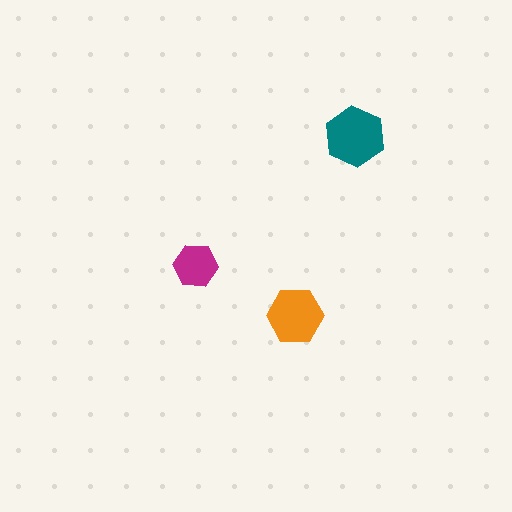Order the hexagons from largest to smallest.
the teal one, the orange one, the magenta one.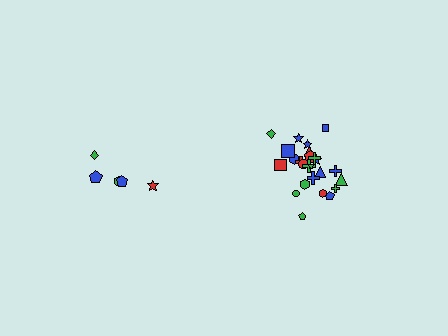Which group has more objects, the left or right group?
The right group.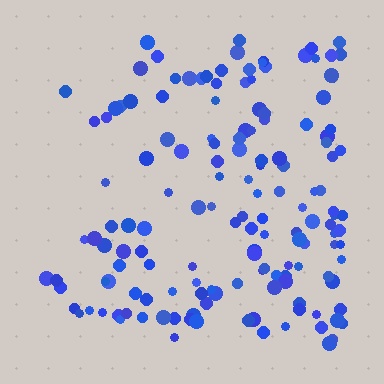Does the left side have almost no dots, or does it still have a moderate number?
Still a moderate number, just noticeably fewer than the right.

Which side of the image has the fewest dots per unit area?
The left.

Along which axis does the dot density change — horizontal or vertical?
Horizontal.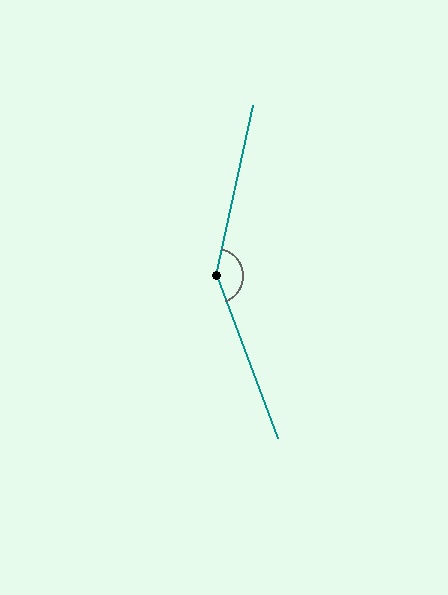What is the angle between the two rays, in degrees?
Approximately 147 degrees.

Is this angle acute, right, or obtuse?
It is obtuse.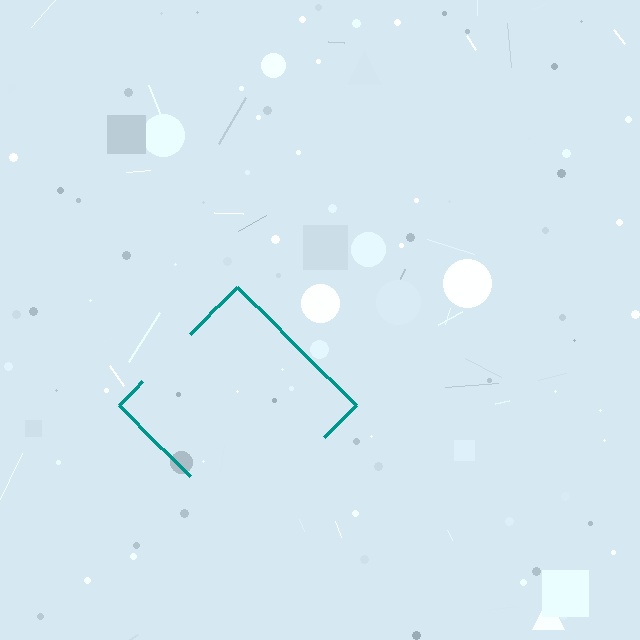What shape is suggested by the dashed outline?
The dashed outline suggests a diamond.